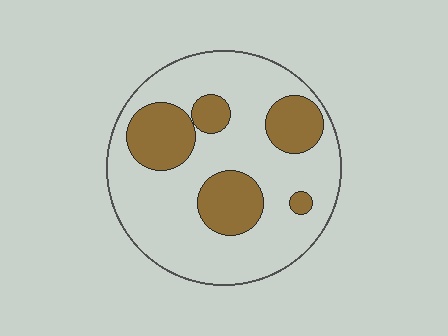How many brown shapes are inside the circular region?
5.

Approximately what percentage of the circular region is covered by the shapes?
Approximately 25%.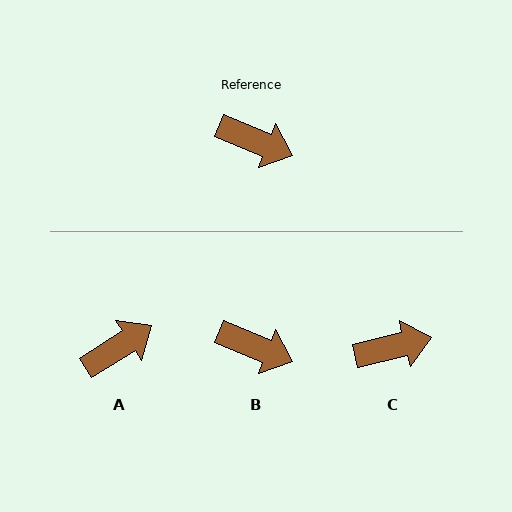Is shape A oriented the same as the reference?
No, it is off by about 55 degrees.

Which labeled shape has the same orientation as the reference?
B.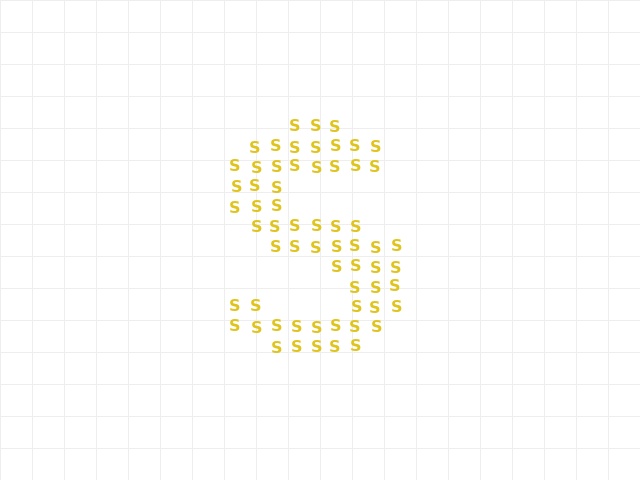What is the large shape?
The large shape is the letter S.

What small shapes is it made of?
It is made of small letter S's.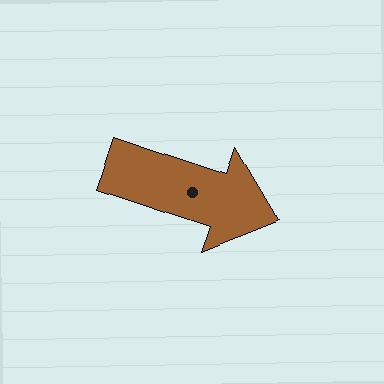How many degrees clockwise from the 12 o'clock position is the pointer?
Approximately 109 degrees.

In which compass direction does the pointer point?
East.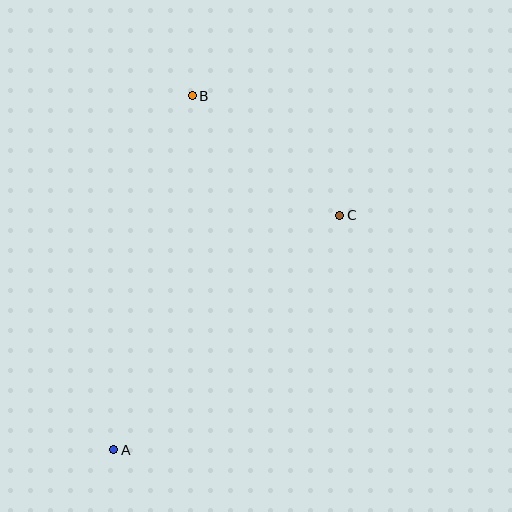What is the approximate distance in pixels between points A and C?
The distance between A and C is approximately 326 pixels.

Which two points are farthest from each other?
Points A and B are farthest from each other.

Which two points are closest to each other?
Points B and C are closest to each other.